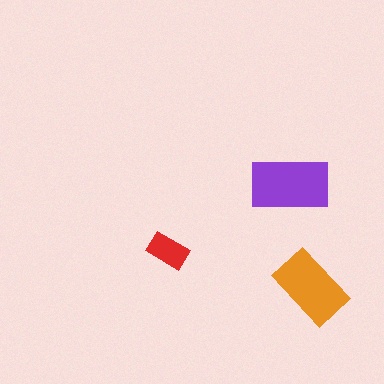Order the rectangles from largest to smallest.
the purple one, the orange one, the red one.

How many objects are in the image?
There are 3 objects in the image.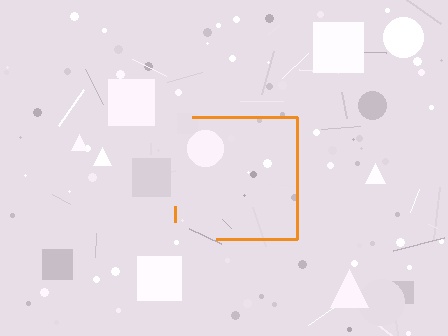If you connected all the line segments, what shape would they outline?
They would outline a square.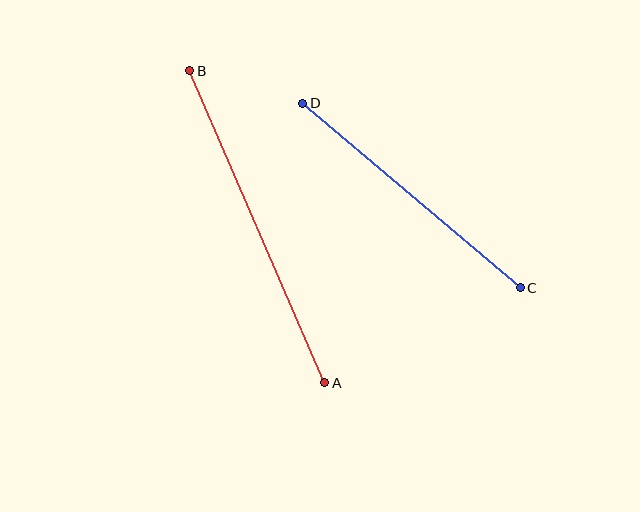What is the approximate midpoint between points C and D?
The midpoint is at approximately (411, 195) pixels.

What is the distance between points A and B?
The distance is approximately 340 pixels.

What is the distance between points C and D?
The distance is approximately 285 pixels.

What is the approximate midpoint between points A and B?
The midpoint is at approximately (257, 227) pixels.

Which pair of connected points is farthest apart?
Points A and B are farthest apart.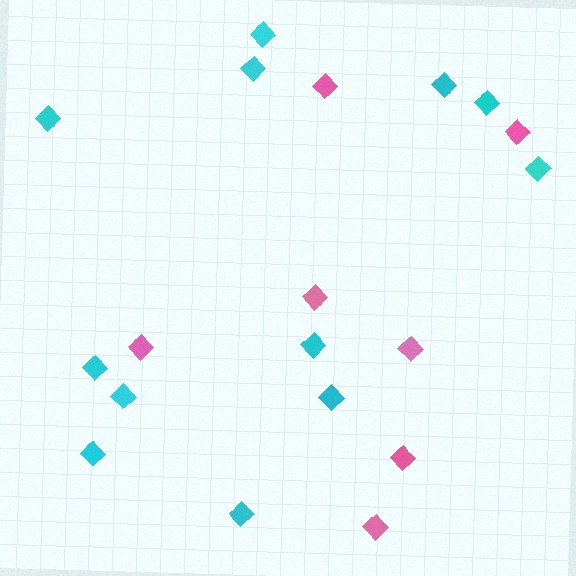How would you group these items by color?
There are 2 groups: one group of pink diamonds (7) and one group of cyan diamonds (12).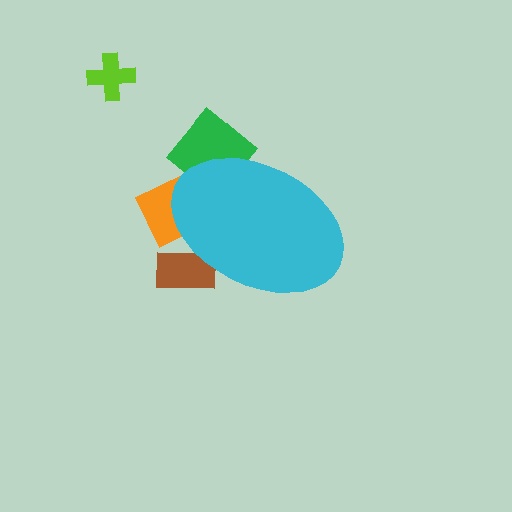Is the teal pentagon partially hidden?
Yes, the teal pentagon is partially hidden behind the cyan ellipse.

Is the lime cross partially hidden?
No, the lime cross is fully visible.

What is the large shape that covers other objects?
A cyan ellipse.